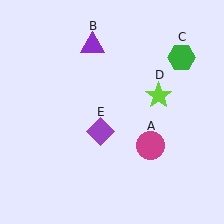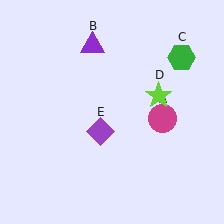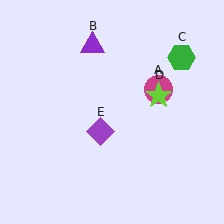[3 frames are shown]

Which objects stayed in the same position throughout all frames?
Purple triangle (object B) and green hexagon (object C) and lime star (object D) and purple diamond (object E) remained stationary.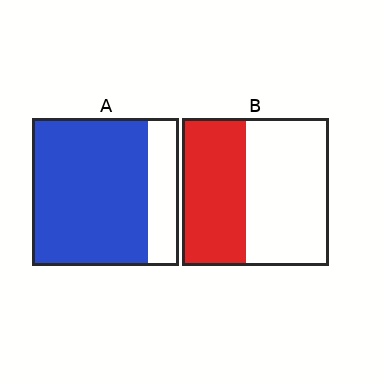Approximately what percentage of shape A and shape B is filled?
A is approximately 80% and B is approximately 45%.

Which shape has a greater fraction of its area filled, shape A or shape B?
Shape A.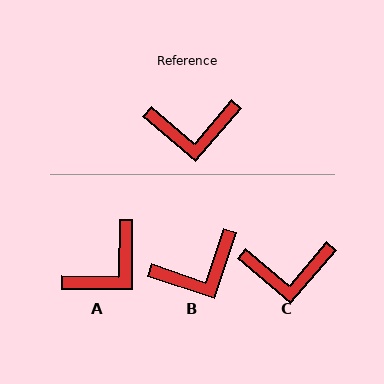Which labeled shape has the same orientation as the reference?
C.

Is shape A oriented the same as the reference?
No, it is off by about 40 degrees.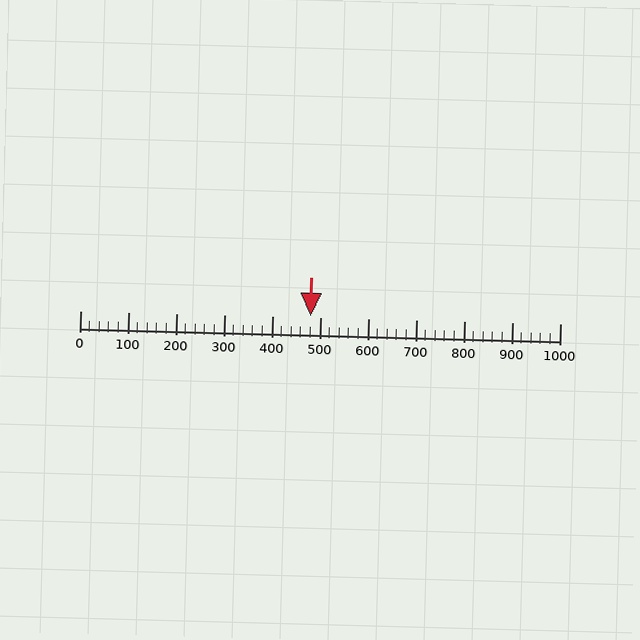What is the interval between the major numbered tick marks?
The major tick marks are spaced 100 units apart.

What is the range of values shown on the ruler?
The ruler shows values from 0 to 1000.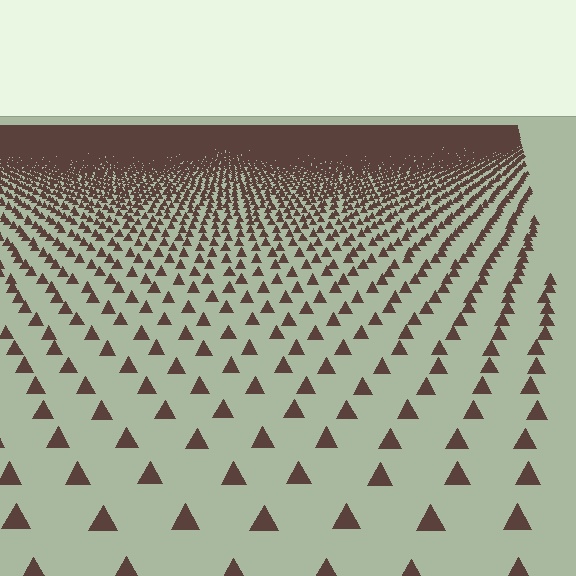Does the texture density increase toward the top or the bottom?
Density increases toward the top.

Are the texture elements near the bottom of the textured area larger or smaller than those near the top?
Larger. Near the bottom, elements are closer to the viewer and appear at a bigger on-screen size.